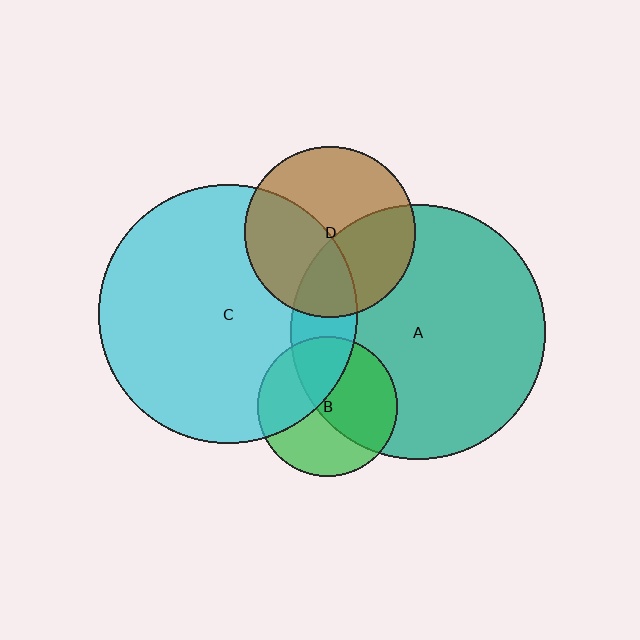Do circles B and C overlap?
Yes.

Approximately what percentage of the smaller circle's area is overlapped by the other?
Approximately 40%.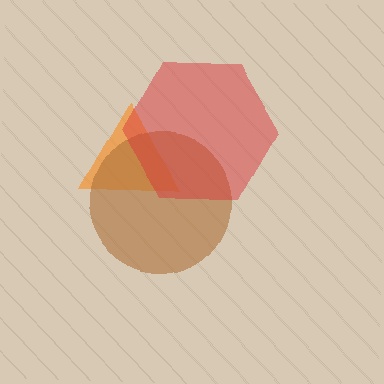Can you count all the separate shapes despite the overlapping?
Yes, there are 3 separate shapes.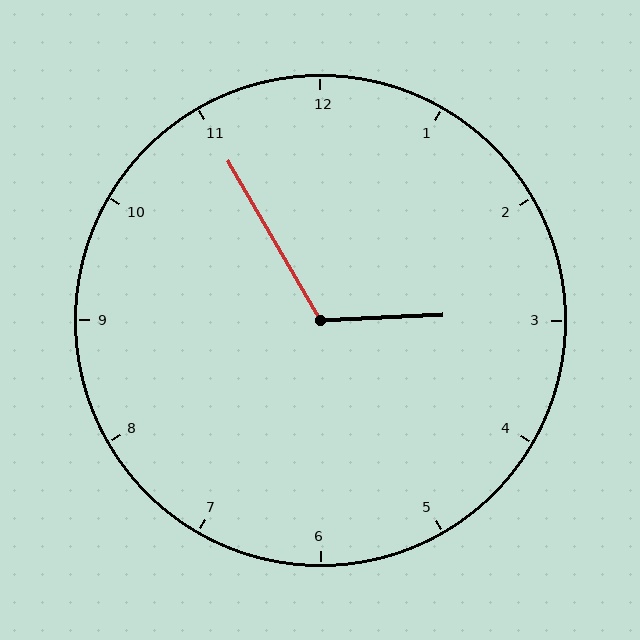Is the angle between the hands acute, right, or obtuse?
It is obtuse.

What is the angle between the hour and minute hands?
Approximately 118 degrees.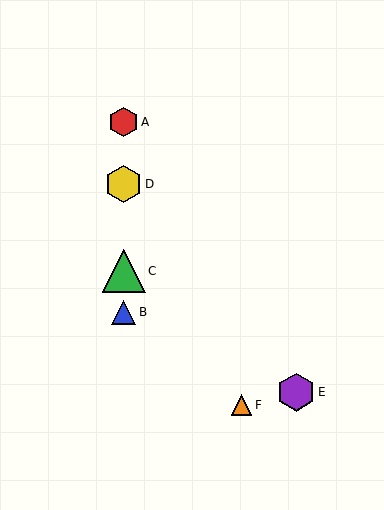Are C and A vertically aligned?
Yes, both are at x≈124.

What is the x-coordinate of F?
Object F is at x≈242.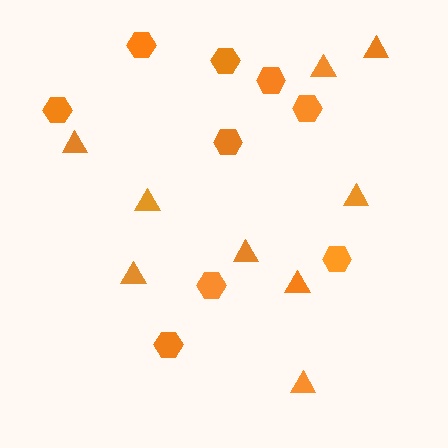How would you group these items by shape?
There are 2 groups: one group of triangles (9) and one group of hexagons (9).